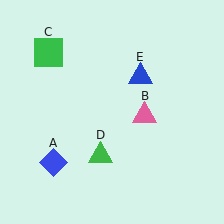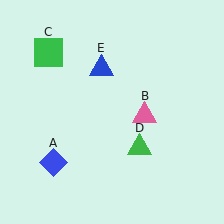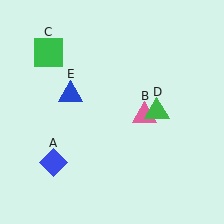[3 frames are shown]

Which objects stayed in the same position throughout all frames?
Blue diamond (object A) and pink triangle (object B) and green square (object C) remained stationary.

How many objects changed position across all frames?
2 objects changed position: green triangle (object D), blue triangle (object E).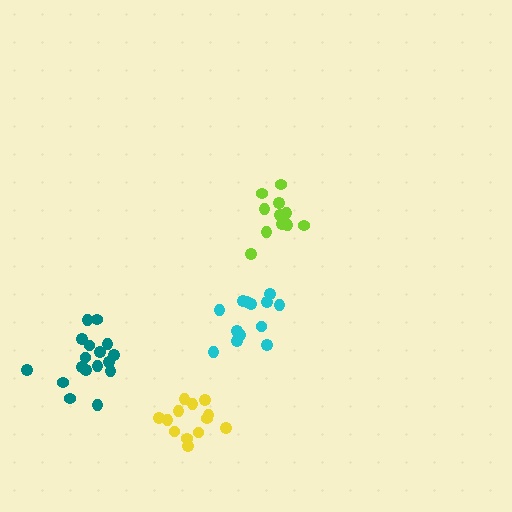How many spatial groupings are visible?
There are 4 spatial groupings.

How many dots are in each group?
Group 1: 11 dots, Group 2: 13 dots, Group 3: 17 dots, Group 4: 13 dots (54 total).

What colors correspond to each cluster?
The clusters are colored: lime, cyan, teal, yellow.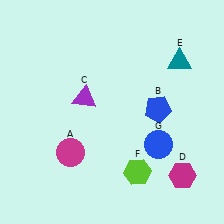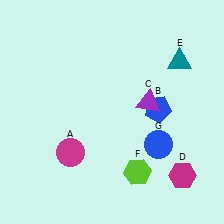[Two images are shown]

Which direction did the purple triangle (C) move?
The purple triangle (C) moved right.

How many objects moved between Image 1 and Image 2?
1 object moved between the two images.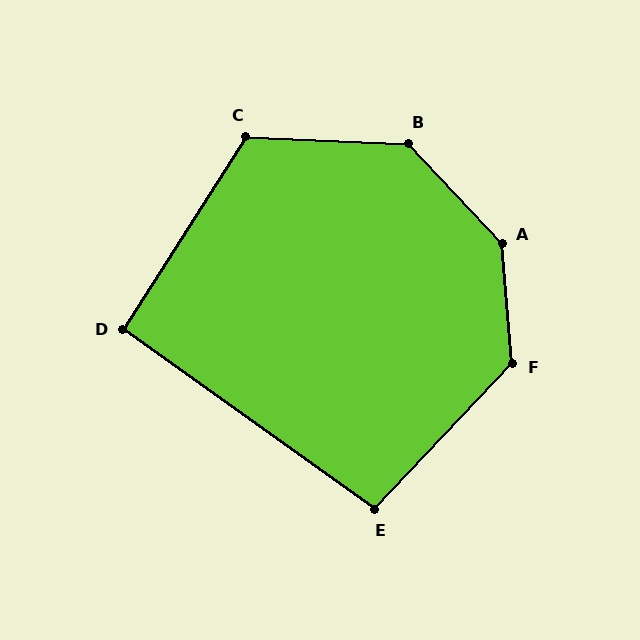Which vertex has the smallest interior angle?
D, at approximately 93 degrees.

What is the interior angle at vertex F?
Approximately 132 degrees (obtuse).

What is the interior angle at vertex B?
Approximately 135 degrees (obtuse).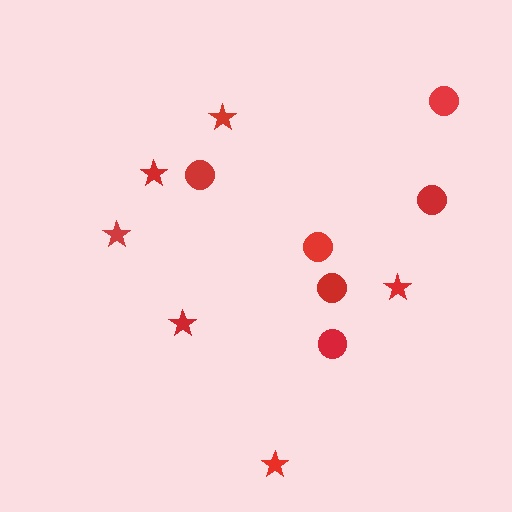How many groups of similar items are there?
There are 2 groups: one group of stars (6) and one group of circles (6).